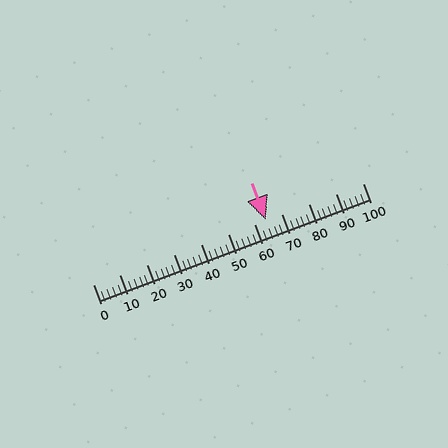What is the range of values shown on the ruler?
The ruler shows values from 0 to 100.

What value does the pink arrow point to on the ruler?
The pink arrow points to approximately 64.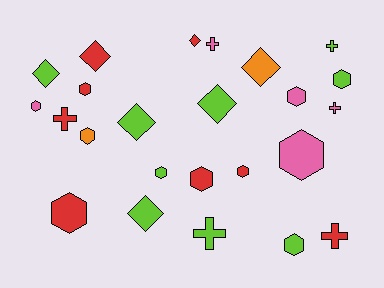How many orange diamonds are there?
There is 1 orange diamond.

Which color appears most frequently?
Lime, with 9 objects.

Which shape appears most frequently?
Hexagon, with 11 objects.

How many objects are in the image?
There are 24 objects.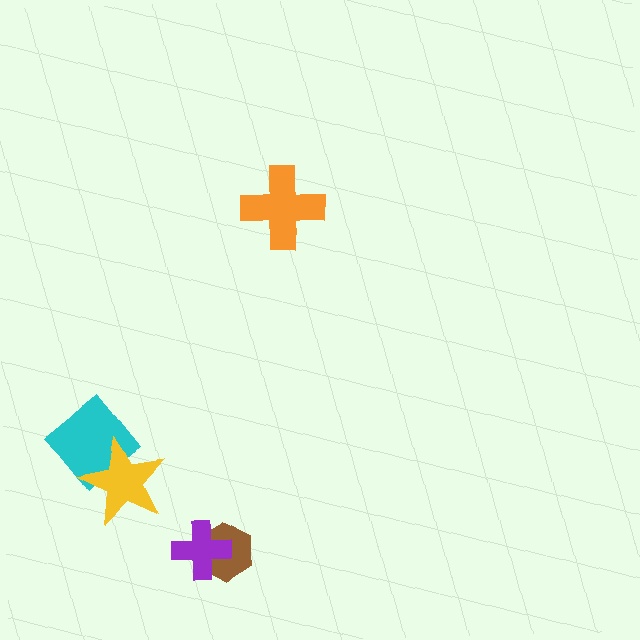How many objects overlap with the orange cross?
0 objects overlap with the orange cross.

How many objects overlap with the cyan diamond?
1 object overlaps with the cyan diamond.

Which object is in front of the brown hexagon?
The purple cross is in front of the brown hexagon.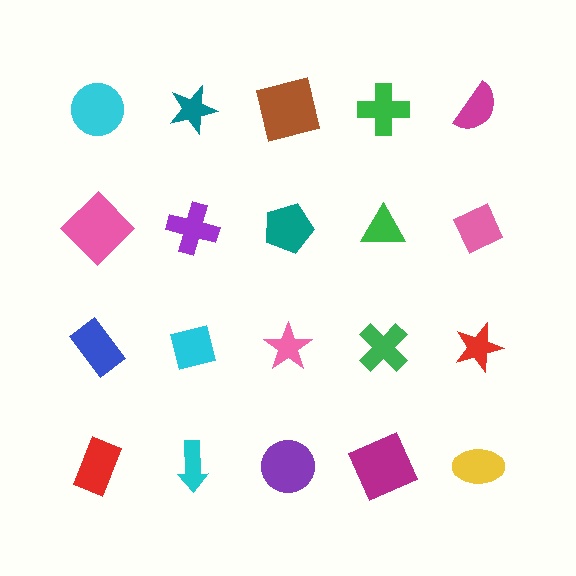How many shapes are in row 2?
5 shapes.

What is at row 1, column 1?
A cyan circle.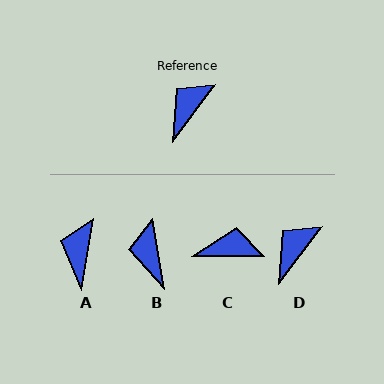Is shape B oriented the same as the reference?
No, it is off by about 46 degrees.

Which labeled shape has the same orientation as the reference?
D.